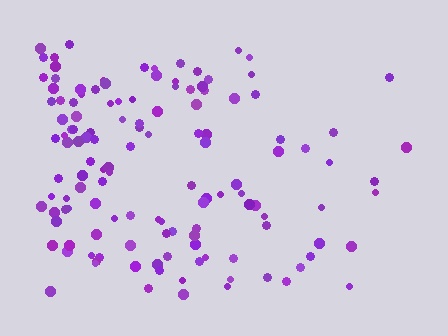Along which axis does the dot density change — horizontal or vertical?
Horizontal.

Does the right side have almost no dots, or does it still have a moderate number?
Still a moderate number, just noticeably fewer than the left.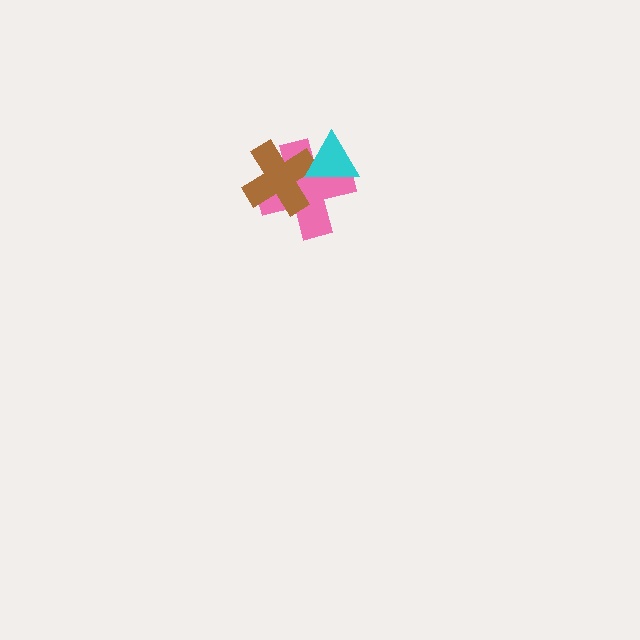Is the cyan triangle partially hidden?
No, no other shape covers it.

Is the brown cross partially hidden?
Yes, it is partially covered by another shape.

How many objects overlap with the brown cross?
2 objects overlap with the brown cross.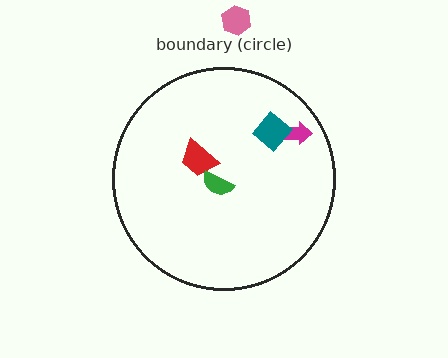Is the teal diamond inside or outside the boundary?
Inside.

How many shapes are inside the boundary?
4 inside, 1 outside.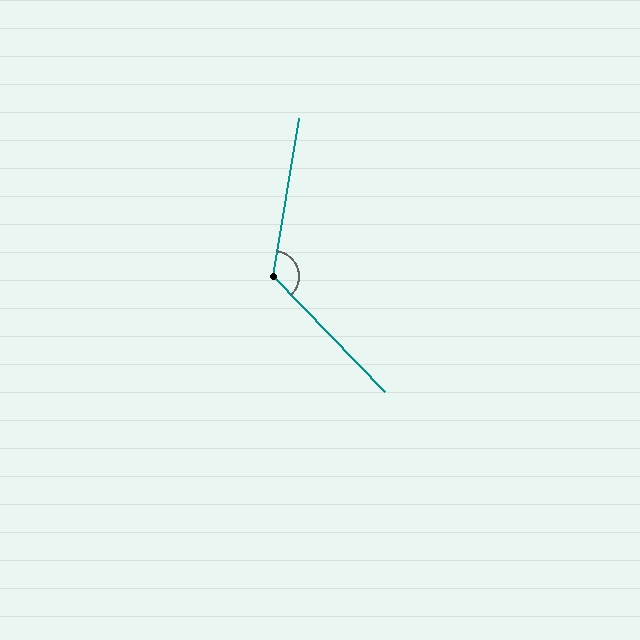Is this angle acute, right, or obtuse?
It is obtuse.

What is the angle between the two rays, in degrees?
Approximately 127 degrees.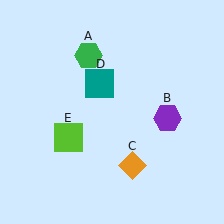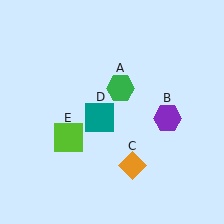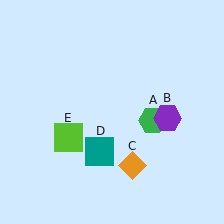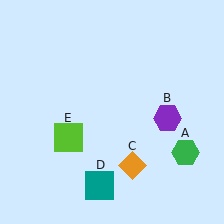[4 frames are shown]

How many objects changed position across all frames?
2 objects changed position: green hexagon (object A), teal square (object D).